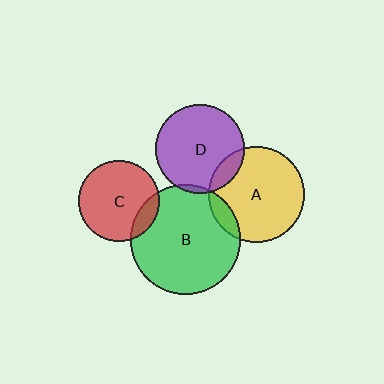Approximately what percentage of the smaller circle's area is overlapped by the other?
Approximately 15%.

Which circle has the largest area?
Circle B (green).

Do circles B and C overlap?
Yes.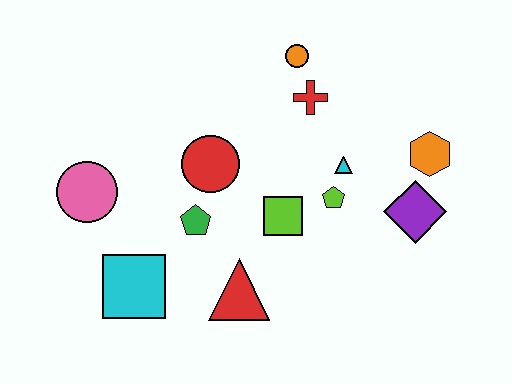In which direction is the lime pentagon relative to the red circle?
The lime pentagon is to the right of the red circle.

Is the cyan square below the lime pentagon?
Yes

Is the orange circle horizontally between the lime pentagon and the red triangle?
Yes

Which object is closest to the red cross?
The orange circle is closest to the red cross.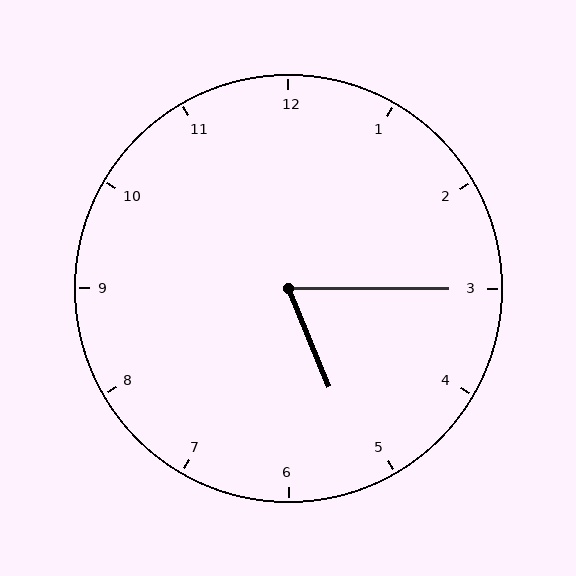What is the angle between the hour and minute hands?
Approximately 68 degrees.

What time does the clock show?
5:15.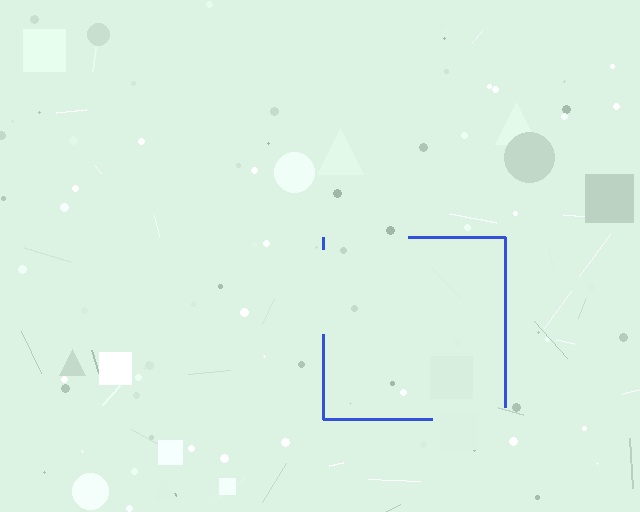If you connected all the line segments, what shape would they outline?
They would outline a square.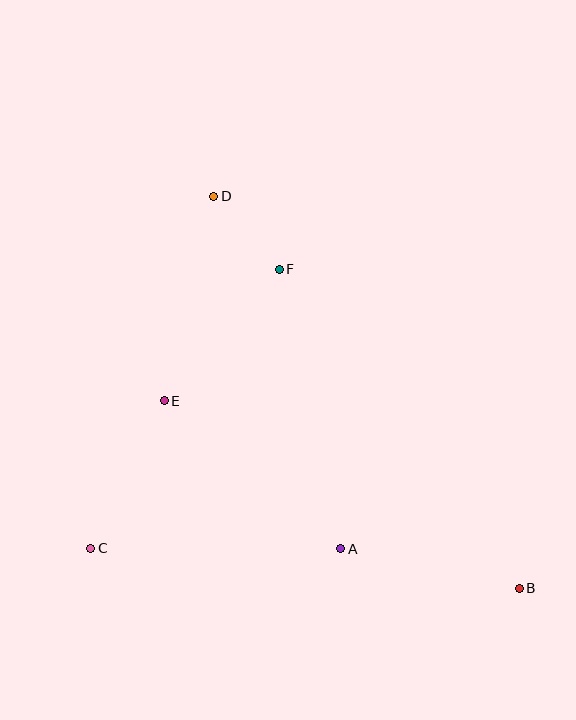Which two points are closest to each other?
Points D and F are closest to each other.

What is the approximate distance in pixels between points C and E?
The distance between C and E is approximately 165 pixels.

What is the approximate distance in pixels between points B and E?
The distance between B and E is approximately 401 pixels.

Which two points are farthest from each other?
Points B and D are farthest from each other.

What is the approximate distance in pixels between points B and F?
The distance between B and F is approximately 399 pixels.